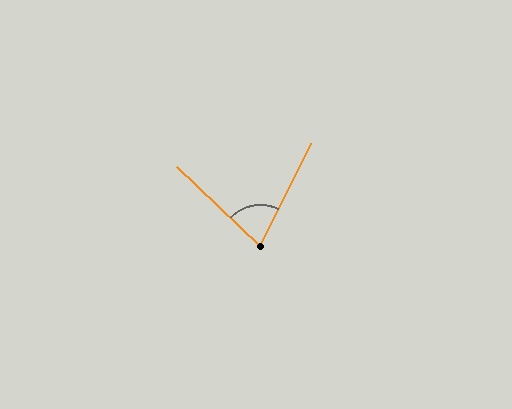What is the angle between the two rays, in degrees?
Approximately 73 degrees.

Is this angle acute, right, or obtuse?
It is acute.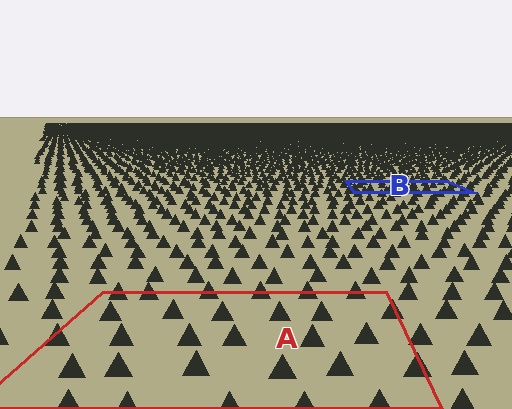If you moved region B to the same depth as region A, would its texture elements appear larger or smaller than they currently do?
They would appear larger. At a closer depth, the same texture elements are projected at a bigger on-screen size.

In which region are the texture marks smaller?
The texture marks are smaller in region B, because it is farther away.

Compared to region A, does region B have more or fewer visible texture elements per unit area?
Region B has more texture elements per unit area — they are packed more densely because it is farther away.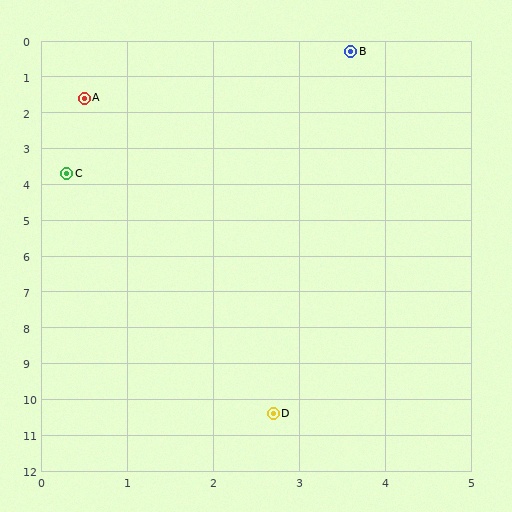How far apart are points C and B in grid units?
Points C and B are about 4.7 grid units apart.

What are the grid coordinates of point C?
Point C is at approximately (0.3, 3.7).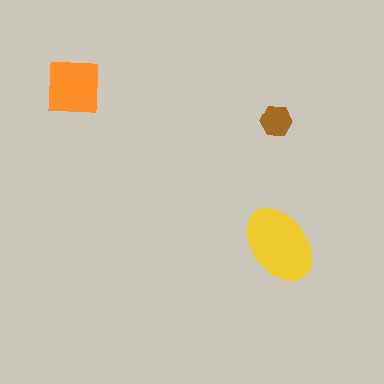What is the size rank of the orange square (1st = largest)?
2nd.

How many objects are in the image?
There are 3 objects in the image.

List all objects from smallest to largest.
The brown hexagon, the orange square, the yellow ellipse.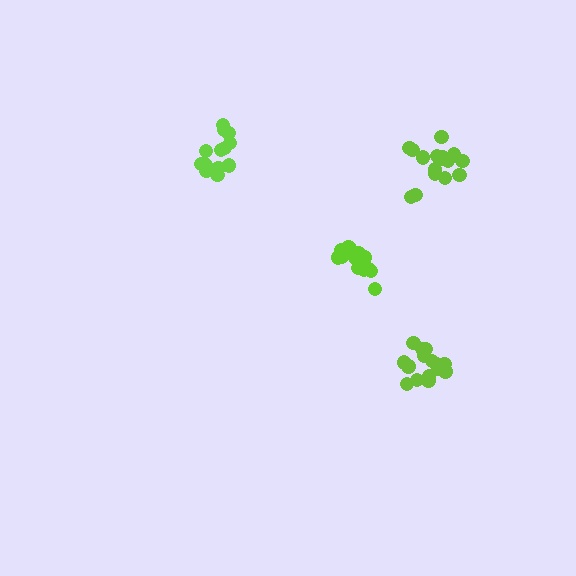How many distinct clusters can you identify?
There are 4 distinct clusters.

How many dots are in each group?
Group 1: 15 dots, Group 2: 14 dots, Group 3: 14 dots, Group 4: 17 dots (60 total).